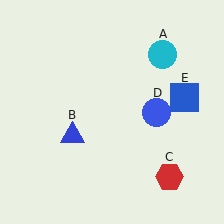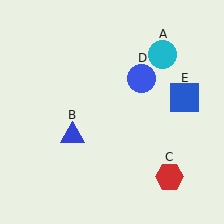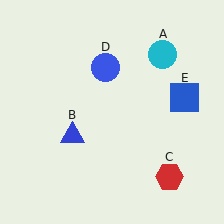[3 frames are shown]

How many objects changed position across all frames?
1 object changed position: blue circle (object D).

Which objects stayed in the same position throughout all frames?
Cyan circle (object A) and blue triangle (object B) and red hexagon (object C) and blue square (object E) remained stationary.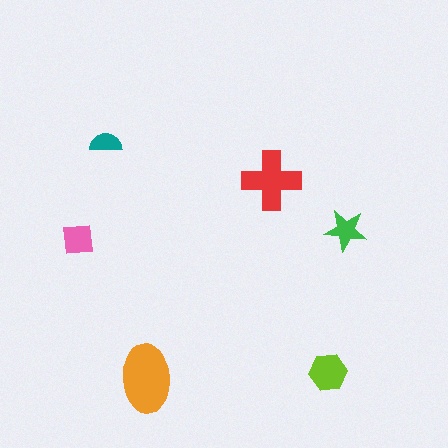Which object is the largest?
The orange ellipse.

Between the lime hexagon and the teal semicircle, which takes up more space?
The lime hexagon.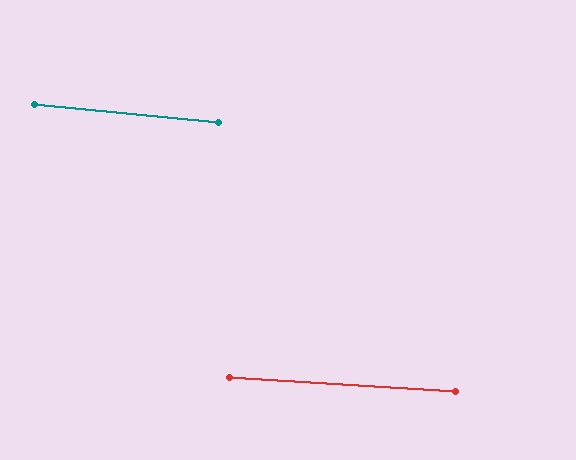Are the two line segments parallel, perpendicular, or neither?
Parallel — their directions differ by only 2.0°.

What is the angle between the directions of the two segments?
Approximately 2 degrees.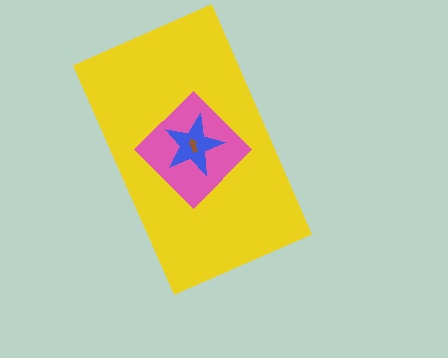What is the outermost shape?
The yellow rectangle.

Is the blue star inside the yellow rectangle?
Yes.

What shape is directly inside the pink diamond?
The blue star.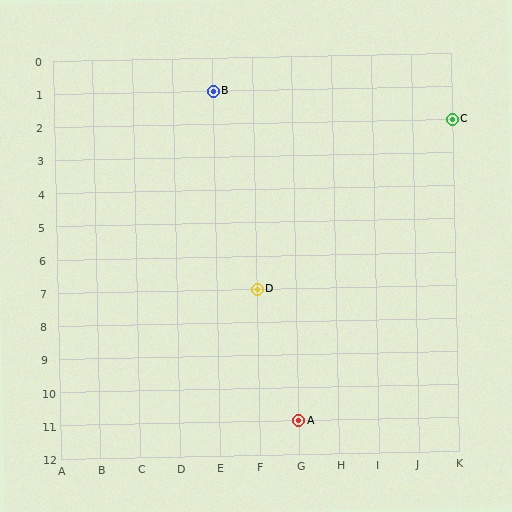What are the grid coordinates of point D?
Point D is at grid coordinates (F, 7).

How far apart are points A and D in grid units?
Points A and D are 1 column and 4 rows apart (about 4.1 grid units diagonally).